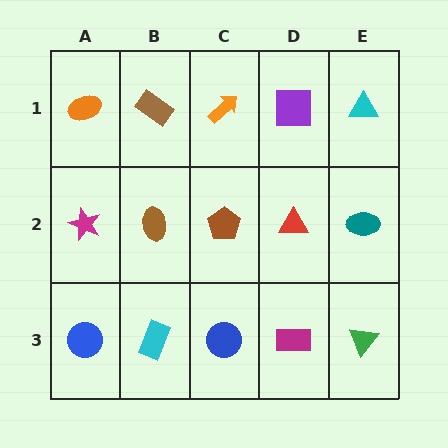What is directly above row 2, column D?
A purple square.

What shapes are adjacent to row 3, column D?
A red triangle (row 2, column D), a blue circle (row 3, column C), a green triangle (row 3, column E).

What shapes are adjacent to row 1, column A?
A magenta star (row 2, column A), a brown rectangle (row 1, column B).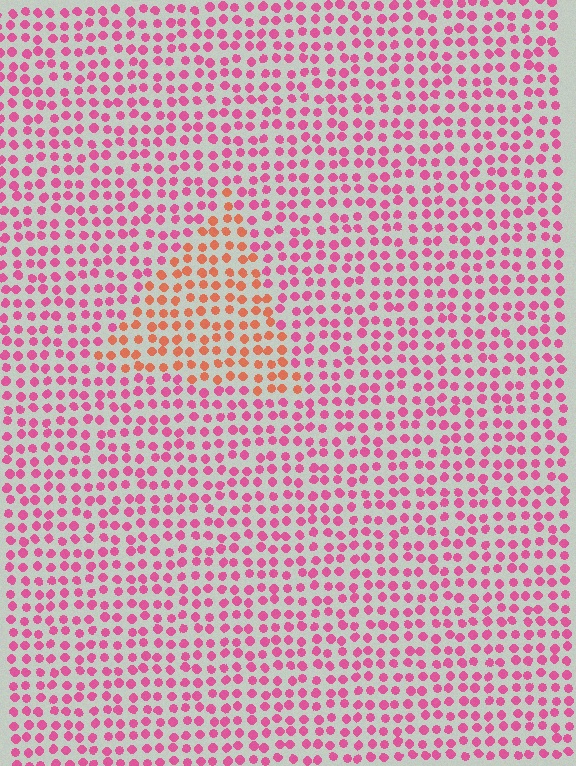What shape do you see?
I see a triangle.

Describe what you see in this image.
The image is filled with small pink elements in a uniform arrangement. A triangle-shaped region is visible where the elements are tinted to a slightly different hue, forming a subtle color boundary.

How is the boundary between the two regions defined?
The boundary is defined purely by a slight shift in hue (about 42 degrees). Spacing, size, and orientation are identical on both sides.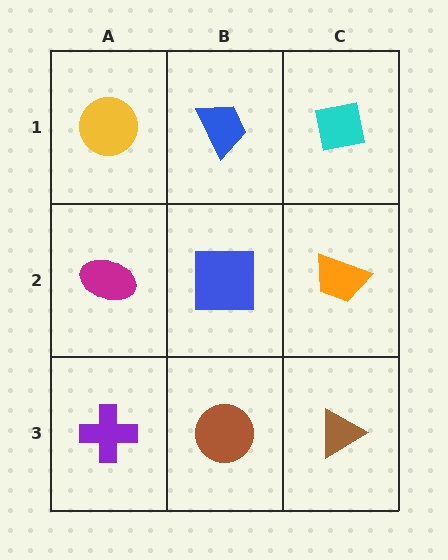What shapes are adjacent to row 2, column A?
A yellow circle (row 1, column A), a purple cross (row 3, column A), a blue square (row 2, column B).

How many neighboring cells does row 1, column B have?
3.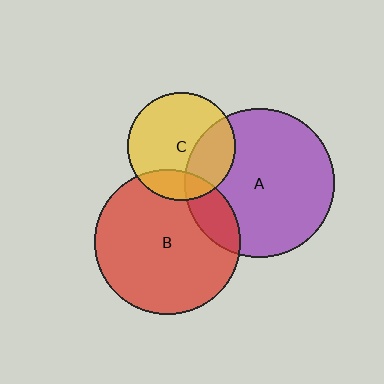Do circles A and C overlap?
Yes.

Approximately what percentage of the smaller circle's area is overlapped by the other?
Approximately 30%.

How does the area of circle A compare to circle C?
Approximately 1.9 times.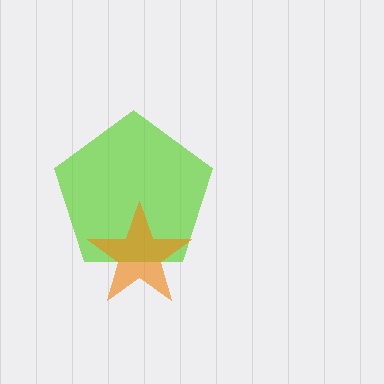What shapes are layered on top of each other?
The layered shapes are: a lime pentagon, an orange star.